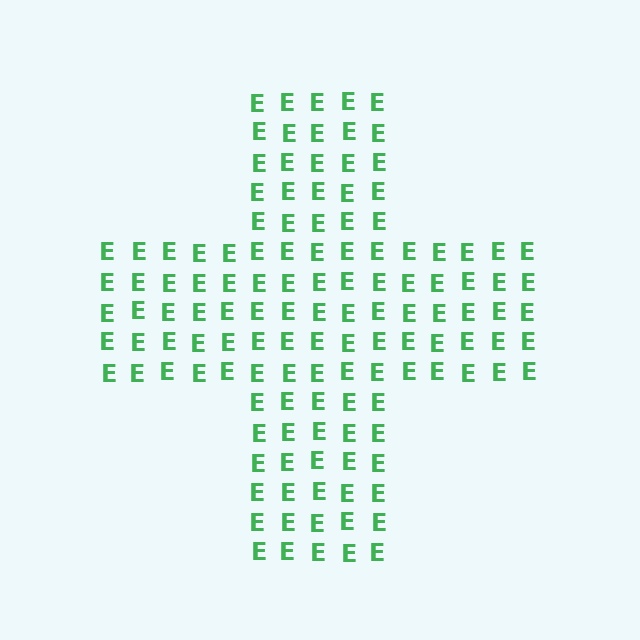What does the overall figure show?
The overall figure shows a cross.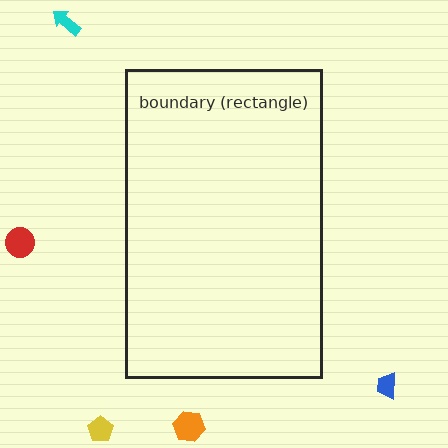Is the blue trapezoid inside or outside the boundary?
Outside.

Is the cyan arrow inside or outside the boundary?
Outside.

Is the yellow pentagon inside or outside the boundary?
Outside.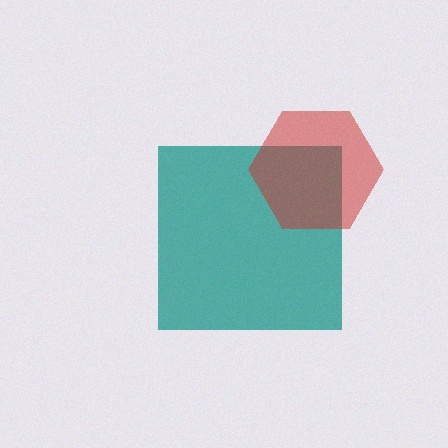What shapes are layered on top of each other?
The layered shapes are: a teal square, a red hexagon.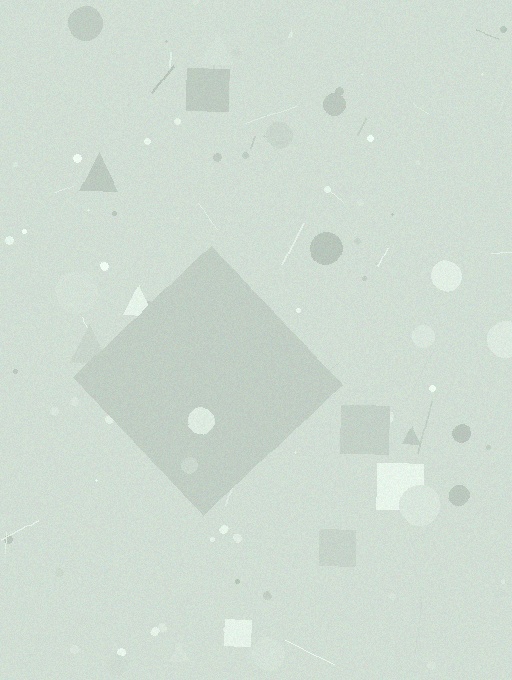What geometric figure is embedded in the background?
A diamond is embedded in the background.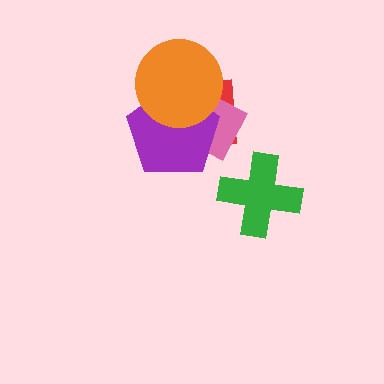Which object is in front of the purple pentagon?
The orange circle is in front of the purple pentagon.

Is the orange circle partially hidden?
No, no other shape covers it.